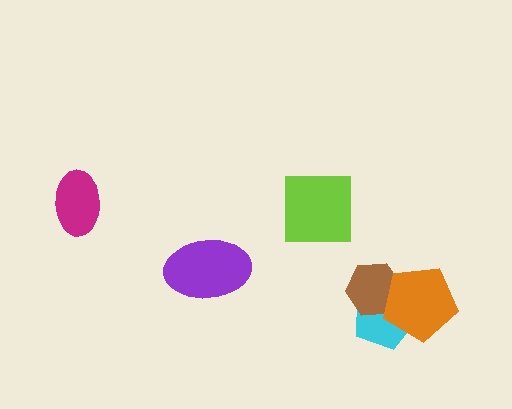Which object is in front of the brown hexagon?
The orange pentagon is in front of the brown hexagon.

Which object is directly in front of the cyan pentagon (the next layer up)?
The brown hexagon is directly in front of the cyan pentagon.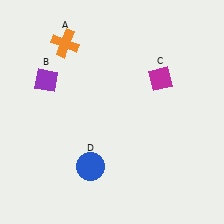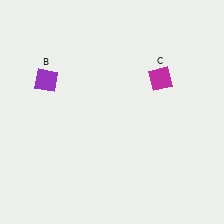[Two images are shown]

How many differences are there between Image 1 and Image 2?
There are 2 differences between the two images.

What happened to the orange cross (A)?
The orange cross (A) was removed in Image 2. It was in the top-left area of Image 1.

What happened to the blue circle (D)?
The blue circle (D) was removed in Image 2. It was in the bottom-left area of Image 1.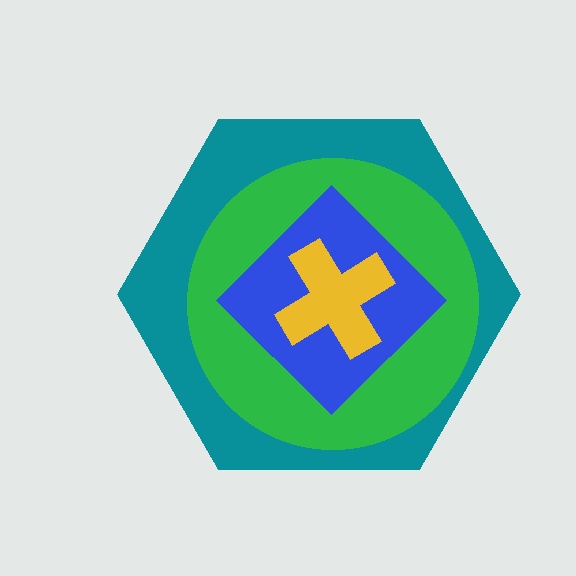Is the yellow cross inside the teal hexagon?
Yes.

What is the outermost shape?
The teal hexagon.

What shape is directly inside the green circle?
The blue diamond.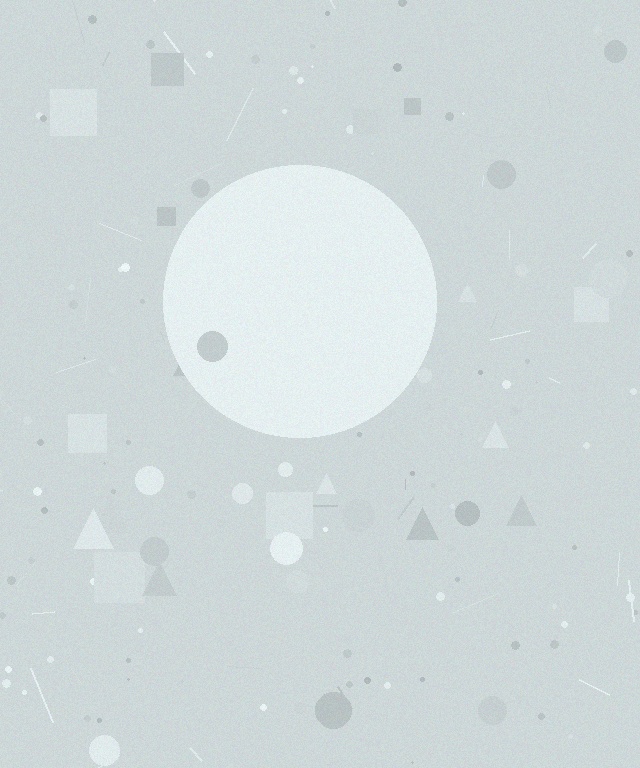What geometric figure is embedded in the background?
A circle is embedded in the background.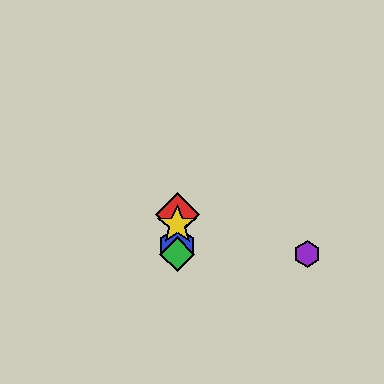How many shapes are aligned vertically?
4 shapes (the red diamond, the blue hexagon, the green diamond, the yellow star) are aligned vertically.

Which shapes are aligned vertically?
The red diamond, the blue hexagon, the green diamond, the yellow star are aligned vertically.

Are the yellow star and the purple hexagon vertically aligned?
No, the yellow star is at x≈177 and the purple hexagon is at x≈307.